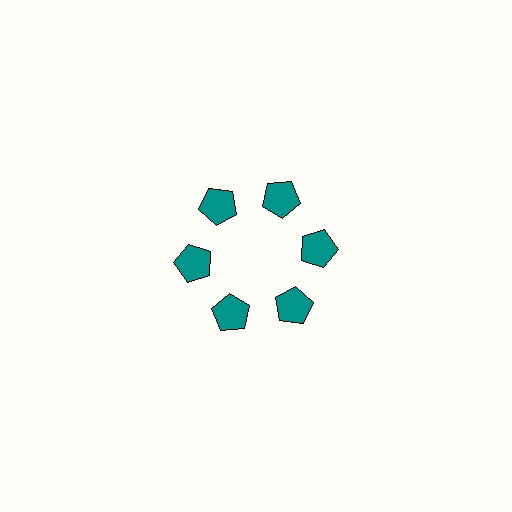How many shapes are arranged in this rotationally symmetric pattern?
There are 6 shapes, arranged in 6 groups of 1.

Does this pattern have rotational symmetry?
Yes, this pattern has 6-fold rotational symmetry. It looks the same after rotating 60 degrees around the center.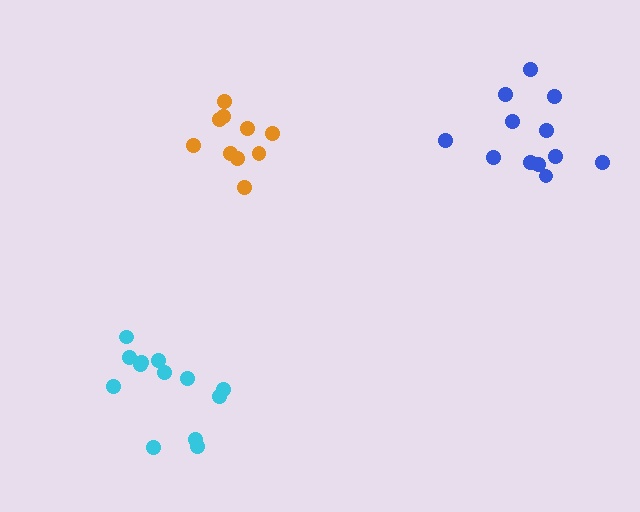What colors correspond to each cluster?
The clusters are colored: orange, cyan, blue.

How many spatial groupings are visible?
There are 3 spatial groupings.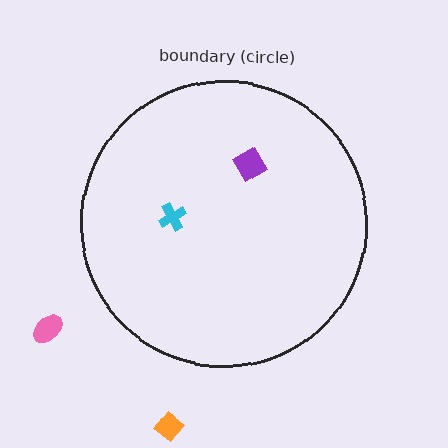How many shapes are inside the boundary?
2 inside, 2 outside.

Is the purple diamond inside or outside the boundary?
Inside.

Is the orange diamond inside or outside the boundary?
Outside.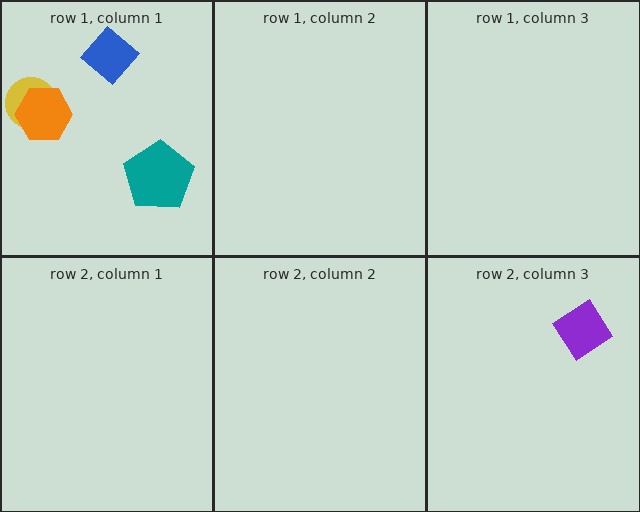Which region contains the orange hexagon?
The row 1, column 1 region.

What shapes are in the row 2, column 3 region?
The purple diamond.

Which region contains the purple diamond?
The row 2, column 3 region.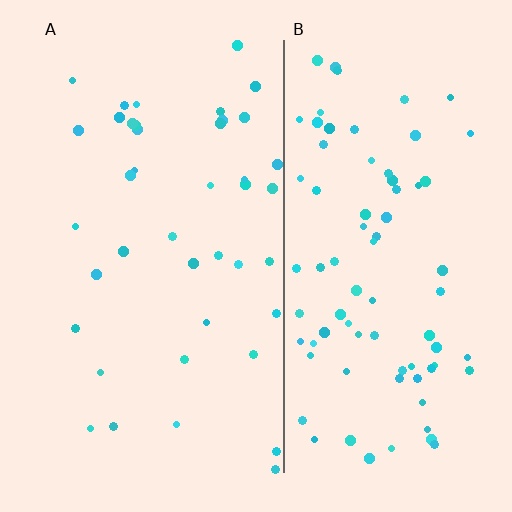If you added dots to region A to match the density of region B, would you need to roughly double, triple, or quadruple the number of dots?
Approximately double.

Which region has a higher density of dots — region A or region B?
B (the right).